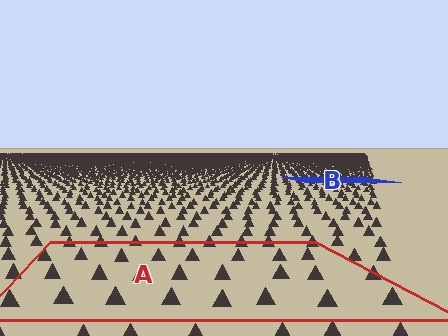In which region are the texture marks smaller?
The texture marks are smaller in region B, because it is farther away.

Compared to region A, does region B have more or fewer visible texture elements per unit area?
Region B has more texture elements per unit area — they are packed more densely because it is farther away.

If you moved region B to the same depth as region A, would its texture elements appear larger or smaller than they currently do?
They would appear larger. At a closer depth, the same texture elements are projected at a bigger on-screen size.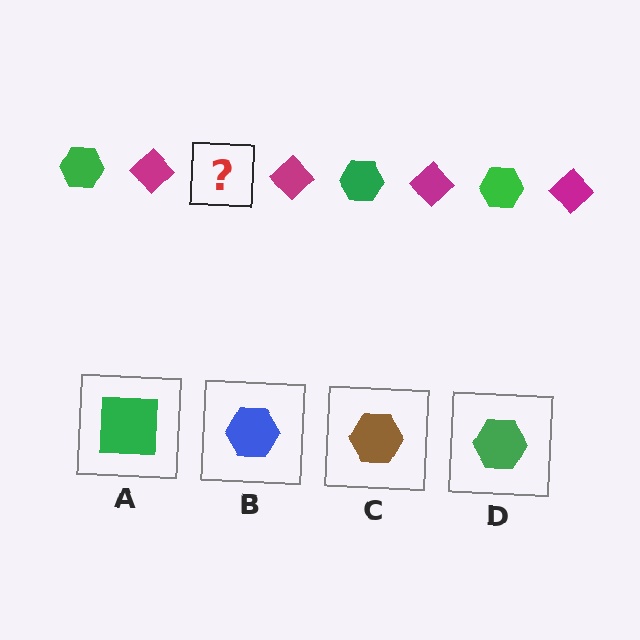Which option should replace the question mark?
Option D.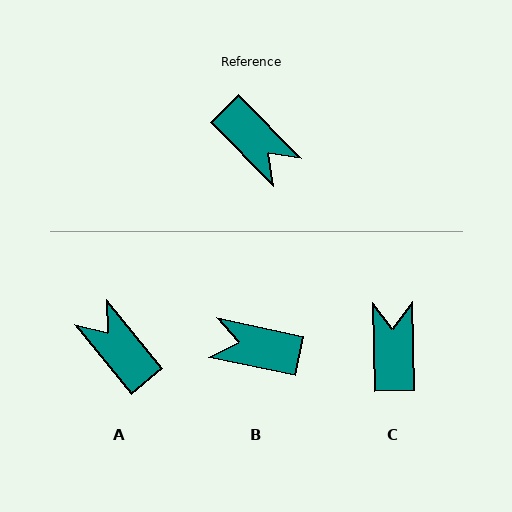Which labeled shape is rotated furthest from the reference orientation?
A, about 174 degrees away.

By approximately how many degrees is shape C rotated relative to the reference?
Approximately 137 degrees counter-clockwise.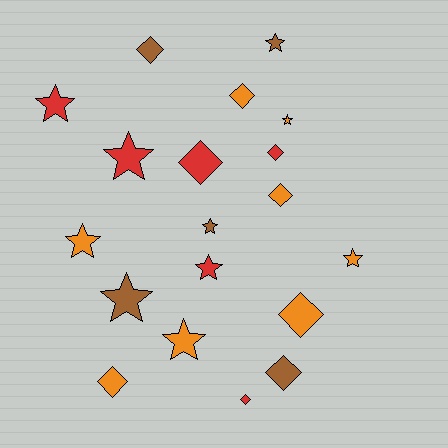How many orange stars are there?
There are 4 orange stars.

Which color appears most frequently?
Orange, with 8 objects.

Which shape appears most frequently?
Star, with 10 objects.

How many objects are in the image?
There are 19 objects.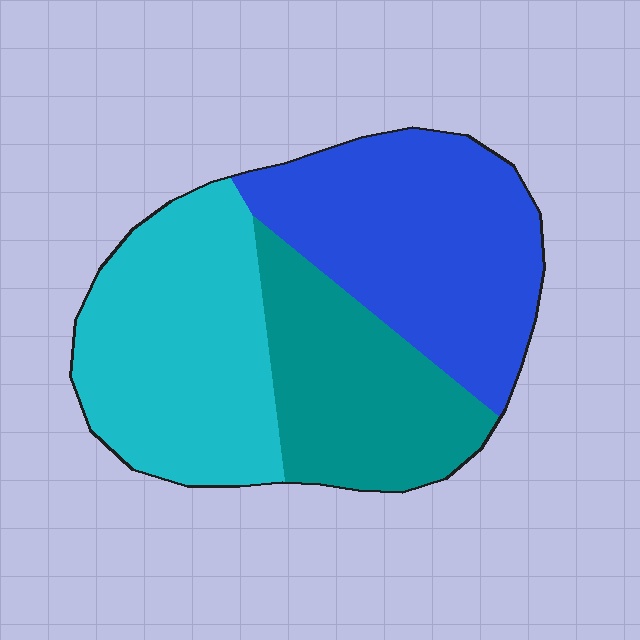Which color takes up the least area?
Teal, at roughly 25%.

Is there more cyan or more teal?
Cyan.